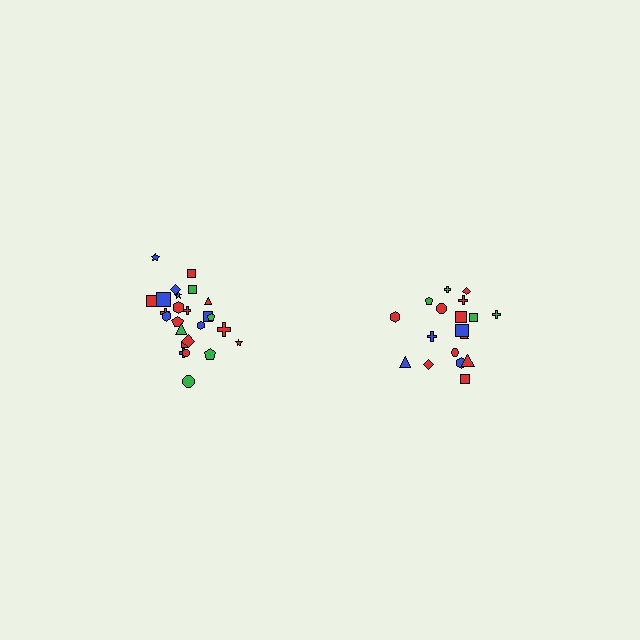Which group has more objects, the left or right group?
The left group.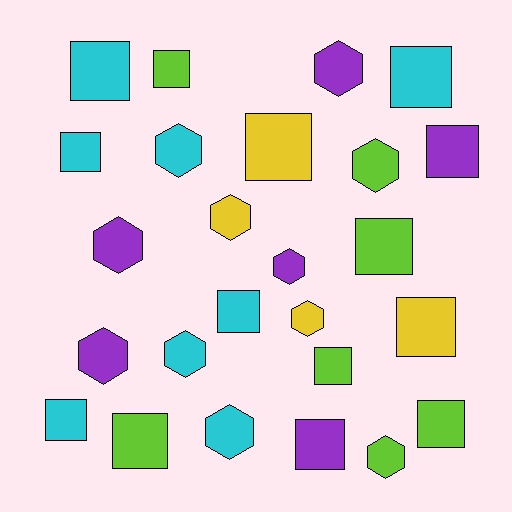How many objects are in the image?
There are 25 objects.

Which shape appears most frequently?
Square, with 14 objects.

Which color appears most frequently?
Cyan, with 8 objects.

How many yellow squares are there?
There are 2 yellow squares.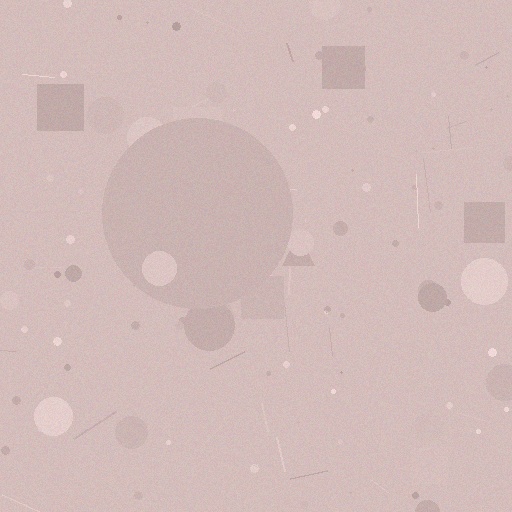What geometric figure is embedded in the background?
A circle is embedded in the background.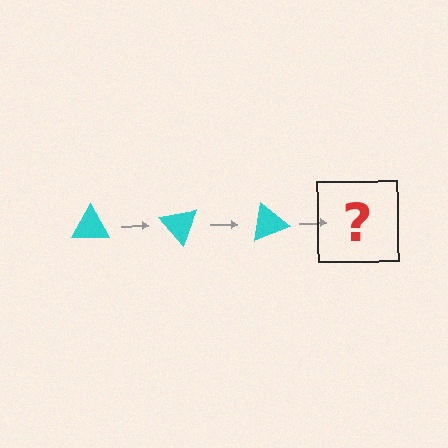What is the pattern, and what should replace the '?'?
The pattern is that the triangle rotates 50 degrees each step. The '?' should be a cyan triangle rotated 150 degrees.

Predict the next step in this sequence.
The next step is a cyan triangle rotated 150 degrees.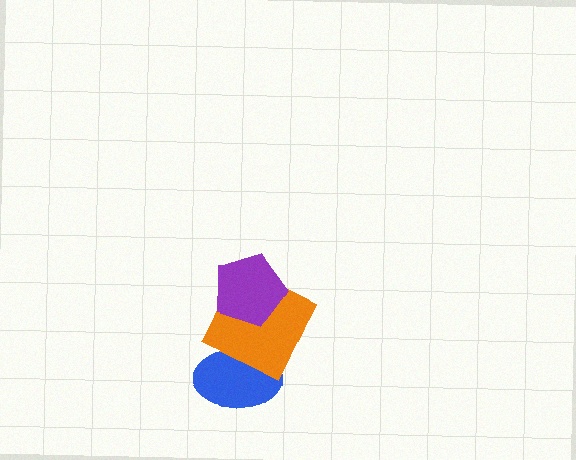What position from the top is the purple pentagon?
The purple pentagon is 1st from the top.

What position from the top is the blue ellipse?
The blue ellipse is 3rd from the top.